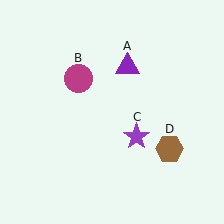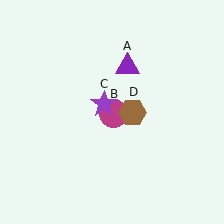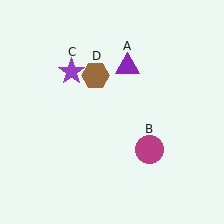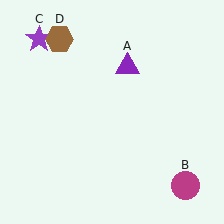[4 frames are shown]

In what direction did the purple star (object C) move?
The purple star (object C) moved up and to the left.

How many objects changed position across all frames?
3 objects changed position: magenta circle (object B), purple star (object C), brown hexagon (object D).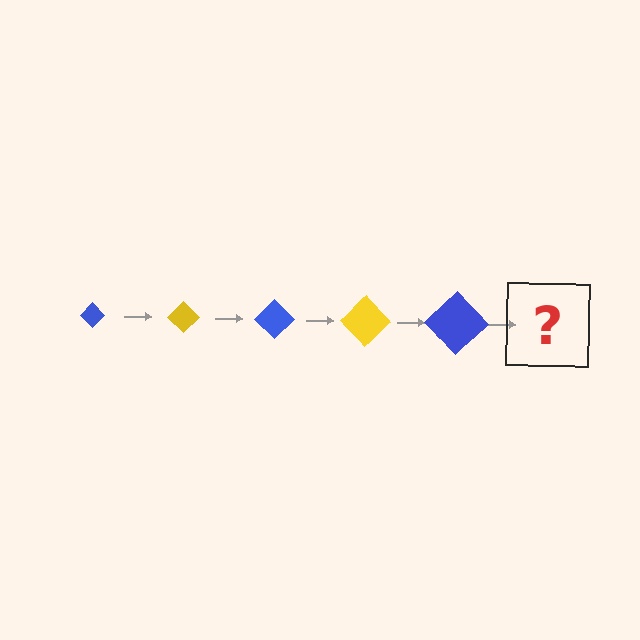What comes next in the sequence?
The next element should be a yellow diamond, larger than the previous one.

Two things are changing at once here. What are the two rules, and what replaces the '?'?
The two rules are that the diamond grows larger each step and the color cycles through blue and yellow. The '?' should be a yellow diamond, larger than the previous one.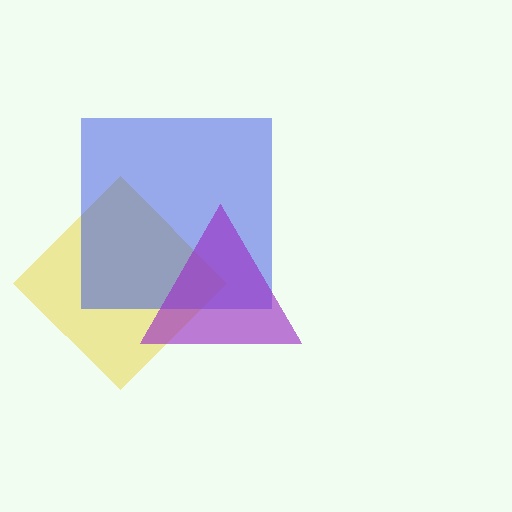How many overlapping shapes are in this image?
There are 3 overlapping shapes in the image.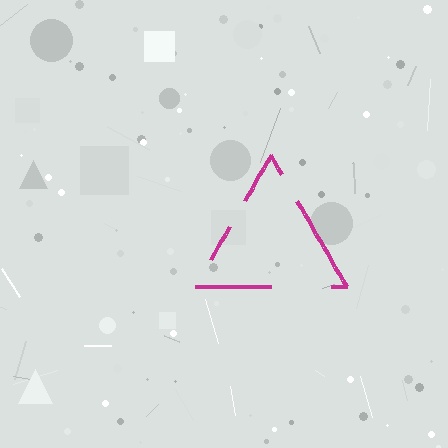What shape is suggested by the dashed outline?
The dashed outline suggests a triangle.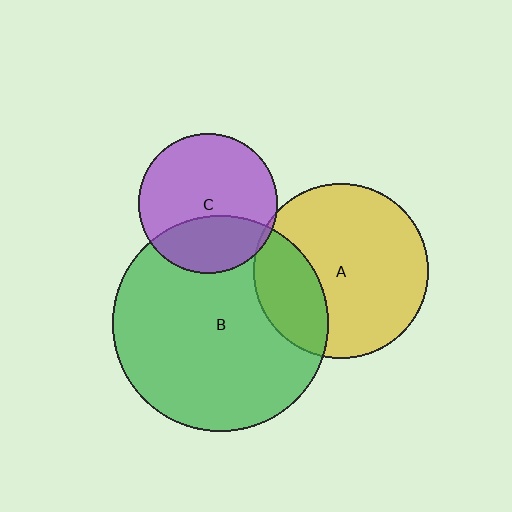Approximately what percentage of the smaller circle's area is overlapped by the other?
Approximately 25%.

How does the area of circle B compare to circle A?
Approximately 1.5 times.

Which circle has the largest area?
Circle B (green).